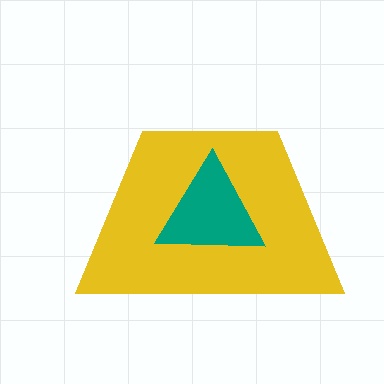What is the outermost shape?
The yellow trapezoid.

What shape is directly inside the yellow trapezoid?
The teal triangle.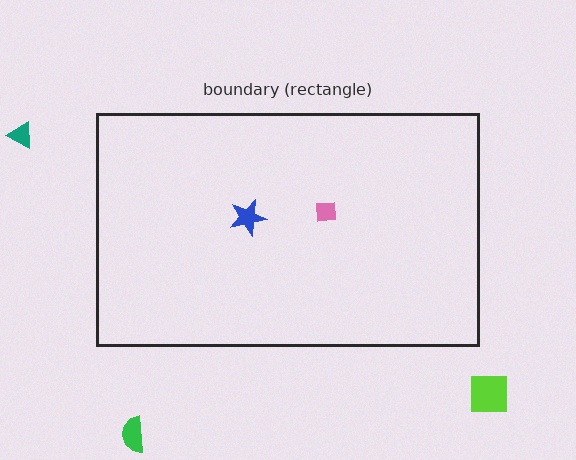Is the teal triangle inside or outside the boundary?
Outside.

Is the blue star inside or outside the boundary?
Inside.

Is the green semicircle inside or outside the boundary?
Outside.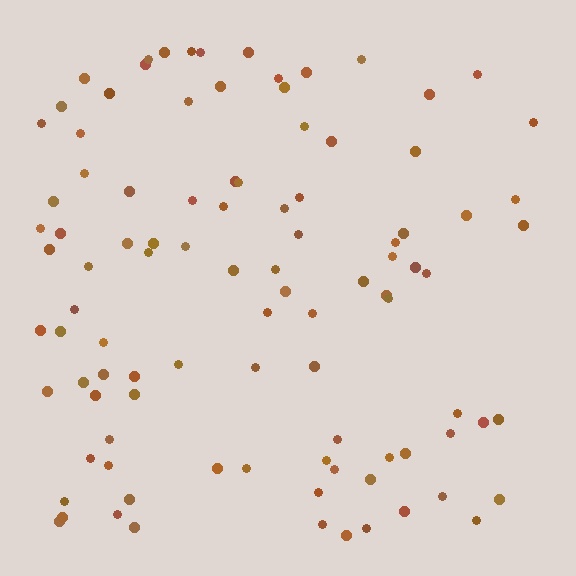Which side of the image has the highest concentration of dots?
The left.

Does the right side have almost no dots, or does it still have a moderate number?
Still a moderate number, just noticeably fewer than the left.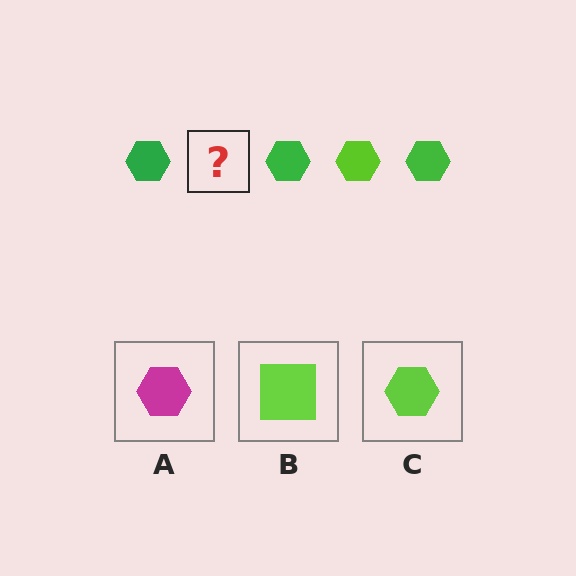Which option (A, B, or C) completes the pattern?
C.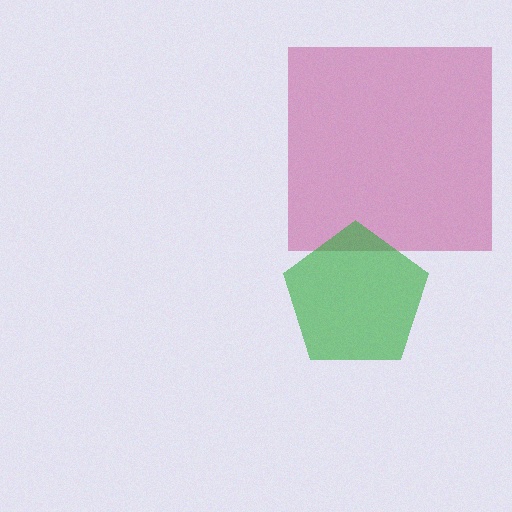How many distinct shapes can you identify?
There are 2 distinct shapes: a magenta square, a green pentagon.